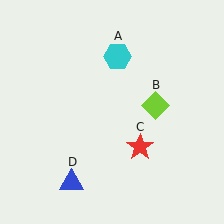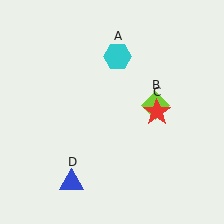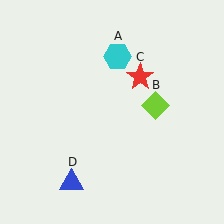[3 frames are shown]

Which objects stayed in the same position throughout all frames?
Cyan hexagon (object A) and lime diamond (object B) and blue triangle (object D) remained stationary.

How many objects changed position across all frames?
1 object changed position: red star (object C).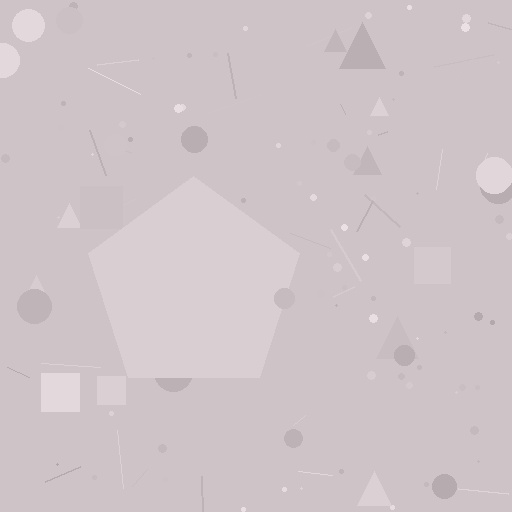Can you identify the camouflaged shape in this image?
The camouflaged shape is a pentagon.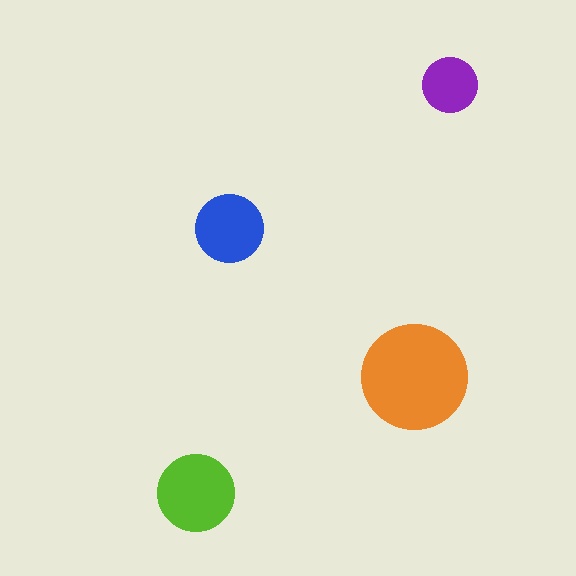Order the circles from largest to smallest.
the orange one, the lime one, the blue one, the purple one.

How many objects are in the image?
There are 4 objects in the image.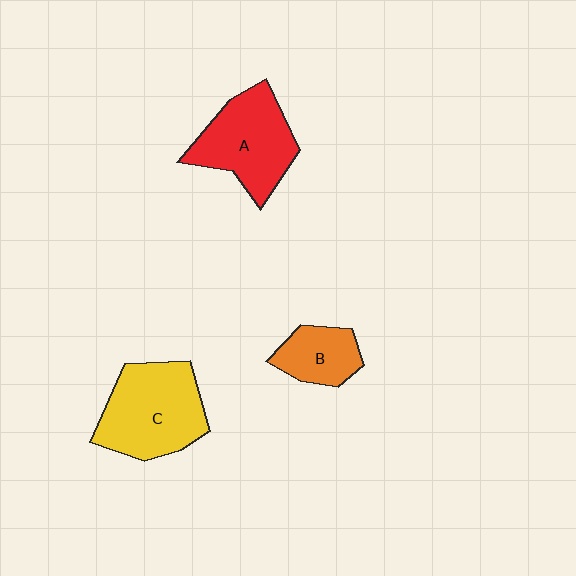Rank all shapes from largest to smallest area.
From largest to smallest: C (yellow), A (red), B (orange).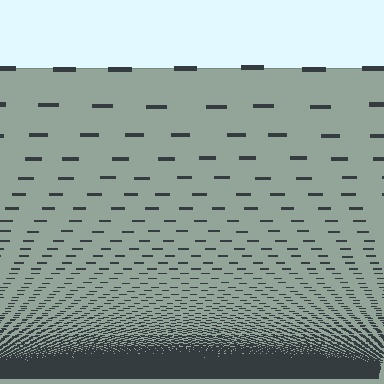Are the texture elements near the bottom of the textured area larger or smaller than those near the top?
Smaller. The gradient is inverted — elements near the bottom are smaller and denser.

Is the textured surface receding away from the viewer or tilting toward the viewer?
The surface appears to tilt toward the viewer. Texture elements get larger and sparser toward the top.